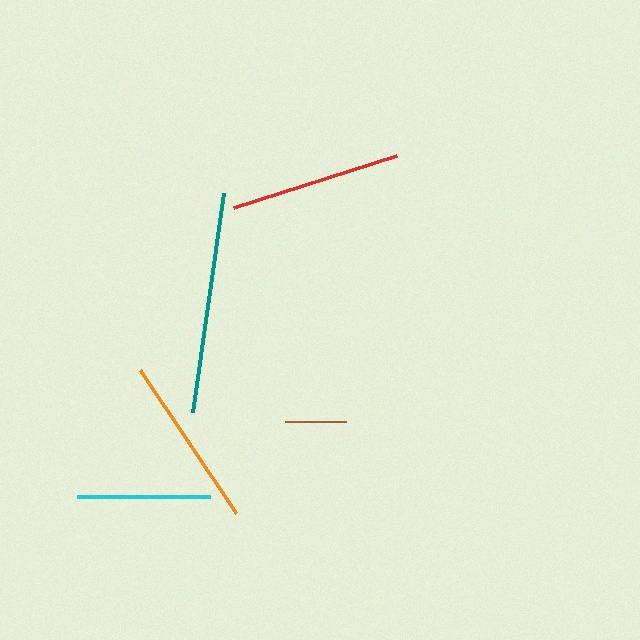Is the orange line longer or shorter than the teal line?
The teal line is longer than the orange line.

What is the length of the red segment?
The red segment is approximately 171 pixels long.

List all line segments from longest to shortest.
From longest to shortest: teal, orange, red, cyan, brown.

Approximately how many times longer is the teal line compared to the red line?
The teal line is approximately 1.3 times the length of the red line.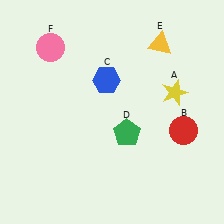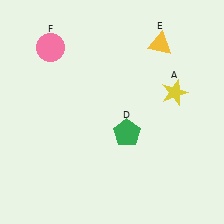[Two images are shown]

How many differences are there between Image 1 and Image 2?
There are 2 differences between the two images.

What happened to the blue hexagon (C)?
The blue hexagon (C) was removed in Image 2. It was in the top-left area of Image 1.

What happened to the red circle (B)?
The red circle (B) was removed in Image 2. It was in the bottom-right area of Image 1.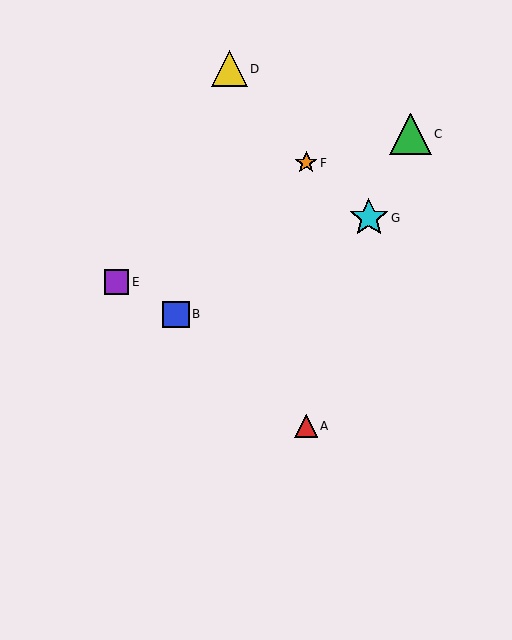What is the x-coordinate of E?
Object E is at x≈117.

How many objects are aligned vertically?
2 objects (A, F) are aligned vertically.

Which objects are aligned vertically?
Objects A, F are aligned vertically.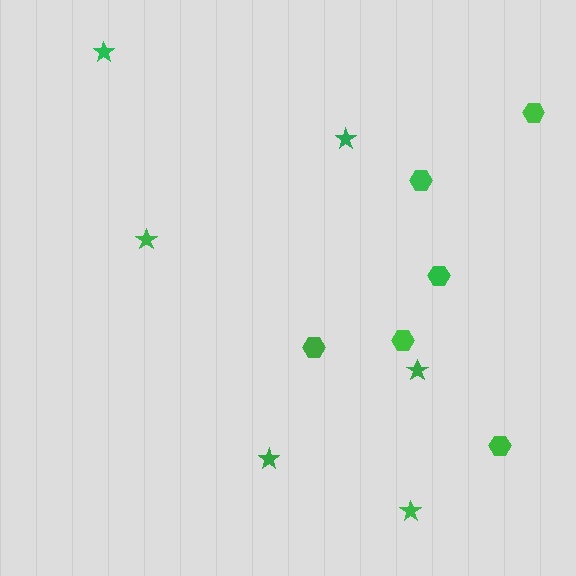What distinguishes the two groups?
There are 2 groups: one group of stars (6) and one group of hexagons (6).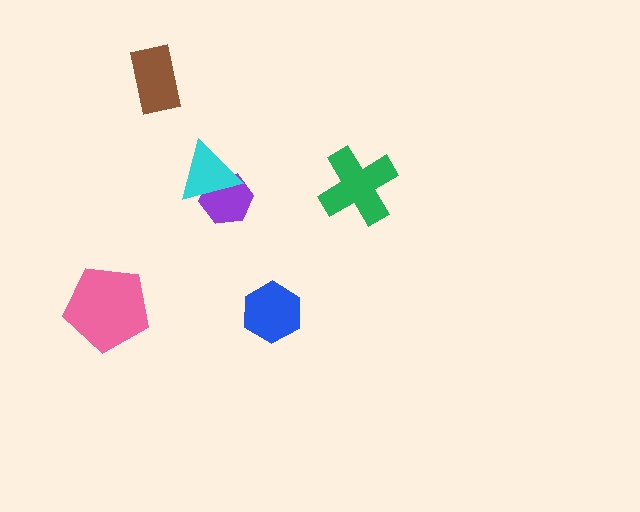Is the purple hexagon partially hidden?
Yes, it is partially covered by another shape.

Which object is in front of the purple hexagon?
The cyan triangle is in front of the purple hexagon.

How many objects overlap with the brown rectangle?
0 objects overlap with the brown rectangle.